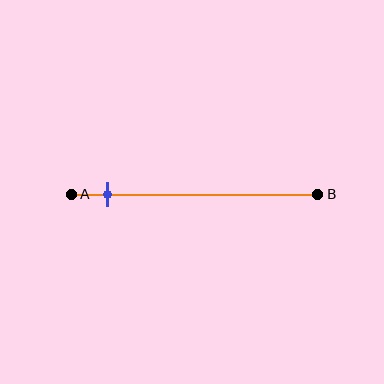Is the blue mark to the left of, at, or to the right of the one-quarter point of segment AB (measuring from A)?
The blue mark is to the left of the one-quarter point of segment AB.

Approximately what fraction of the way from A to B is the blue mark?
The blue mark is approximately 15% of the way from A to B.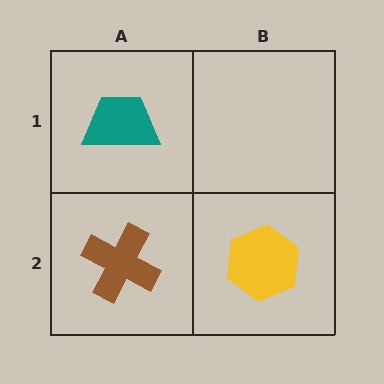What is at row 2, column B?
A yellow hexagon.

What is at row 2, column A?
A brown cross.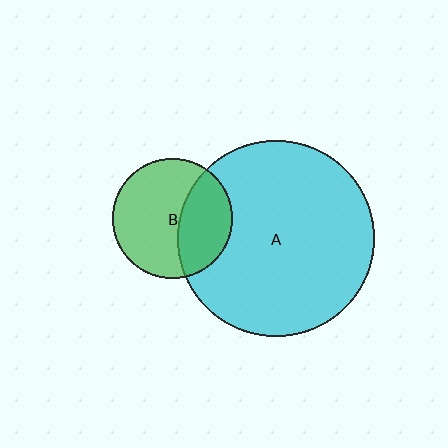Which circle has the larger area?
Circle A (cyan).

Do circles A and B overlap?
Yes.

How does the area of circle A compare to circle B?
Approximately 2.7 times.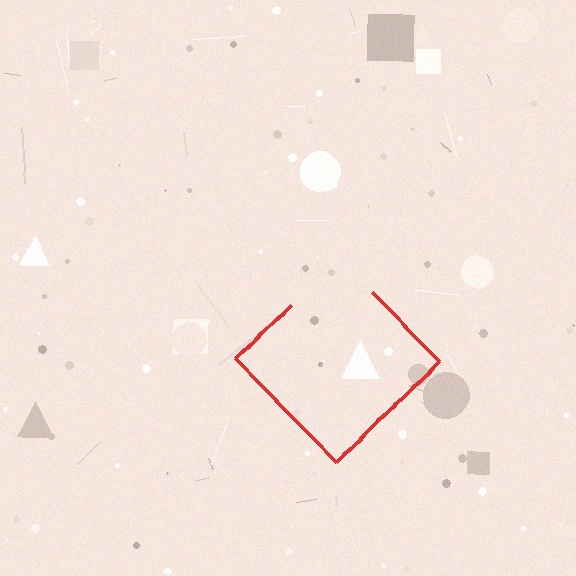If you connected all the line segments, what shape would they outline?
They would outline a diamond.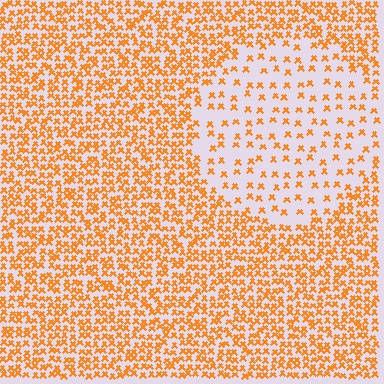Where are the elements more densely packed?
The elements are more densely packed outside the circle boundary.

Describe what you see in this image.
The image contains small orange elements arranged at two different densities. A circle-shaped region is visible where the elements are less densely packed than the surrounding area.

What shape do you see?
I see a circle.